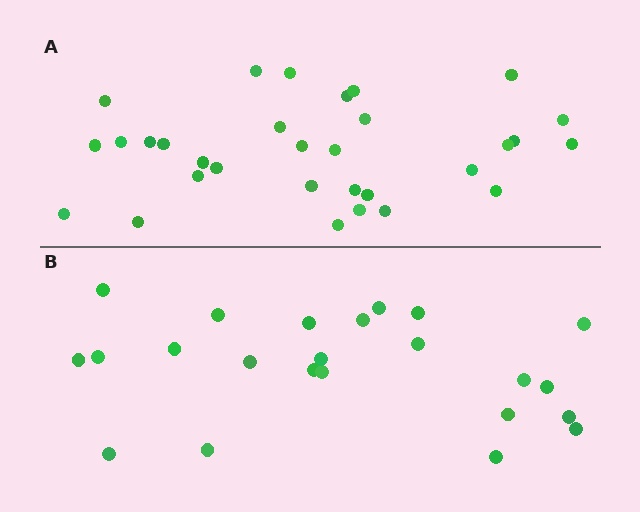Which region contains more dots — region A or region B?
Region A (the top region) has more dots.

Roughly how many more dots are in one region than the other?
Region A has roughly 8 or so more dots than region B.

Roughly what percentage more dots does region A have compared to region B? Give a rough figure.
About 35% more.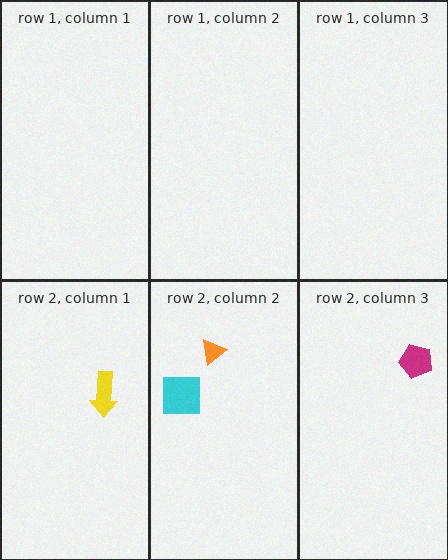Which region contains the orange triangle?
The row 2, column 2 region.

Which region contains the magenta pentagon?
The row 2, column 3 region.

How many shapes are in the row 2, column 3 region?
1.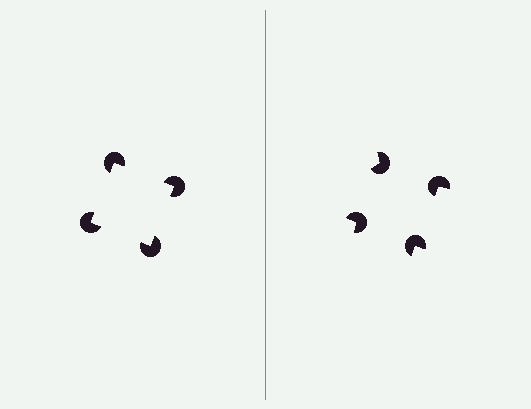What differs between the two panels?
The pac-man discs are positioned identically on both sides; only the wedge orientations differ. On the left they align to a square; on the right they are misaligned.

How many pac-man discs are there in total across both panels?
8 — 4 on each side.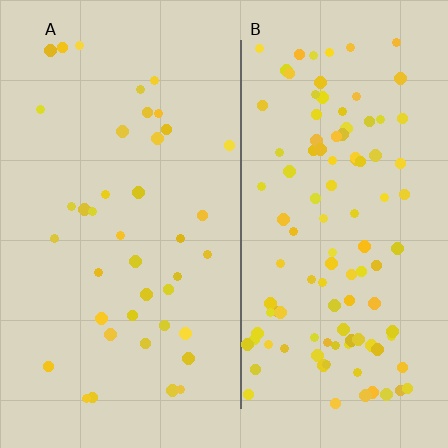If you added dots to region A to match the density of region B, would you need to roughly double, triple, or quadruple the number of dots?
Approximately triple.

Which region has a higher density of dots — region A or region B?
B (the right).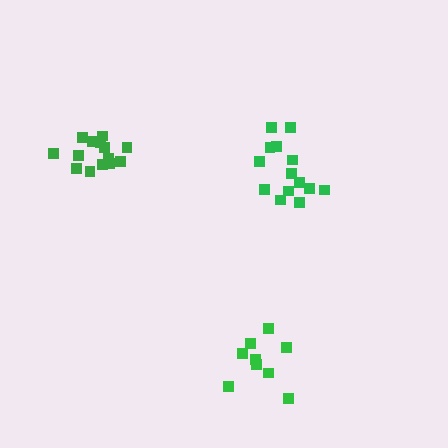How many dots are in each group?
Group 1: 14 dots, Group 2: 14 dots, Group 3: 9 dots (37 total).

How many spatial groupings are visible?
There are 3 spatial groupings.